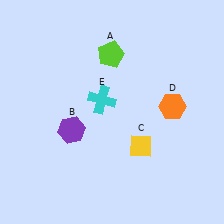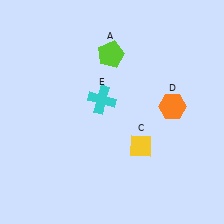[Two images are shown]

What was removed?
The purple hexagon (B) was removed in Image 2.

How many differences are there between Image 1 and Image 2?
There is 1 difference between the two images.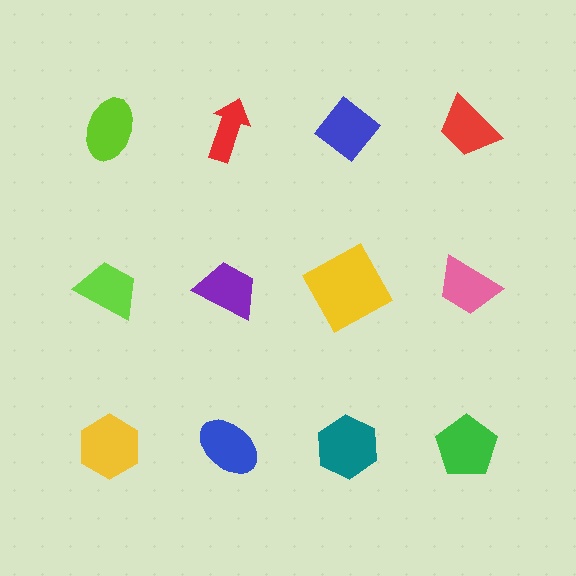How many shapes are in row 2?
4 shapes.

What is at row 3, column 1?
A yellow hexagon.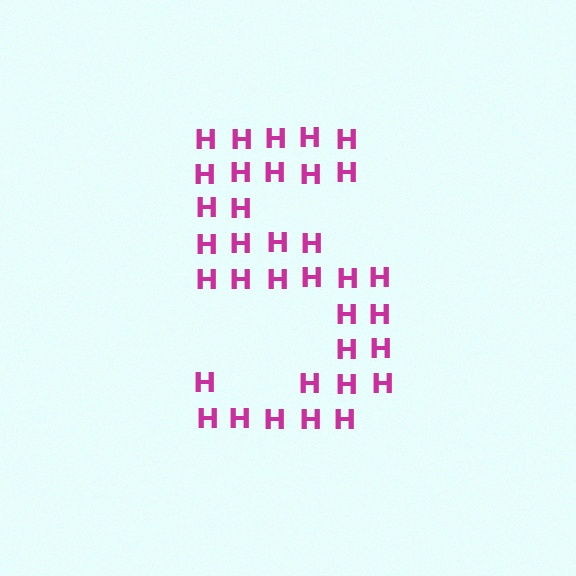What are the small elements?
The small elements are letter H's.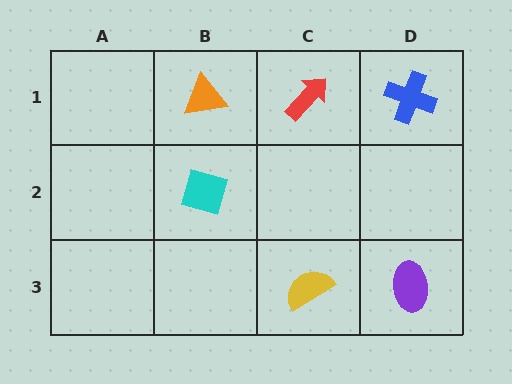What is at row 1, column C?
A red arrow.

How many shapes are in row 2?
1 shape.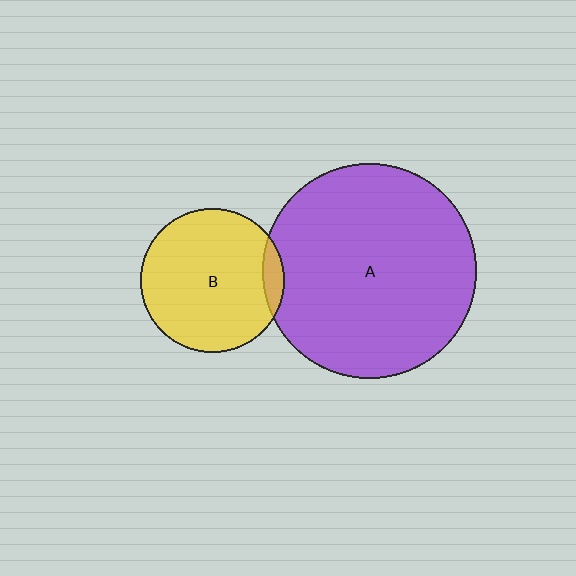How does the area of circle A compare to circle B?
Approximately 2.2 times.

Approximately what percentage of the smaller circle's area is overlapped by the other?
Approximately 10%.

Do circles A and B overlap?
Yes.